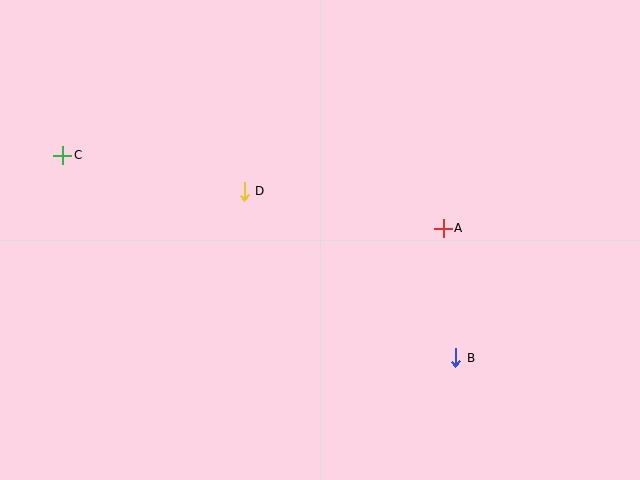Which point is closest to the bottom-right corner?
Point B is closest to the bottom-right corner.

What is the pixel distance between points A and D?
The distance between A and D is 202 pixels.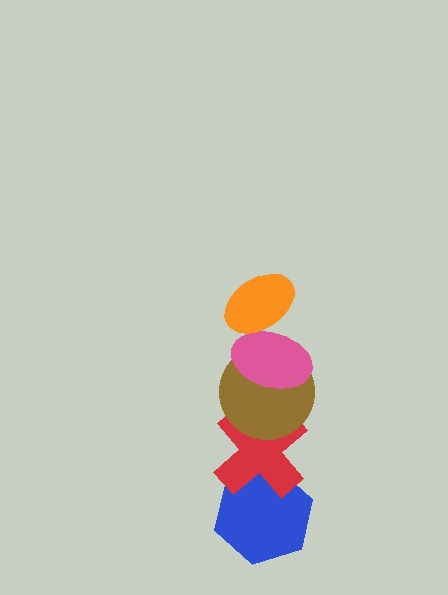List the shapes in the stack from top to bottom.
From top to bottom: the orange ellipse, the pink ellipse, the brown circle, the red cross, the blue hexagon.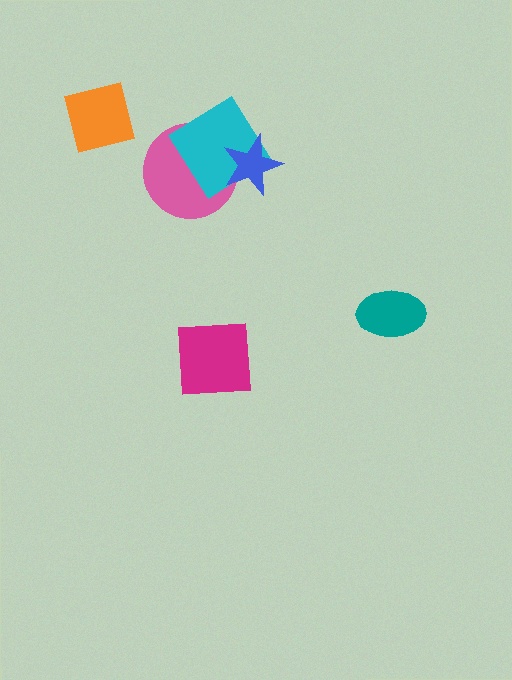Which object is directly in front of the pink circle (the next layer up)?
The cyan diamond is directly in front of the pink circle.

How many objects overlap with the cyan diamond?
2 objects overlap with the cyan diamond.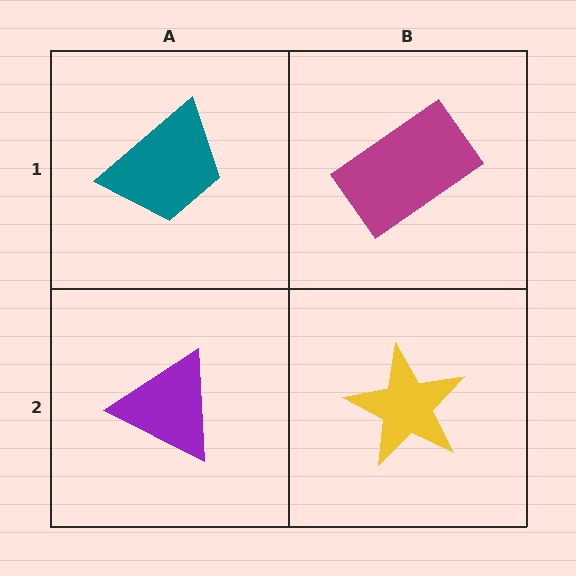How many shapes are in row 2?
2 shapes.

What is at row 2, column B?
A yellow star.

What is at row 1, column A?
A teal trapezoid.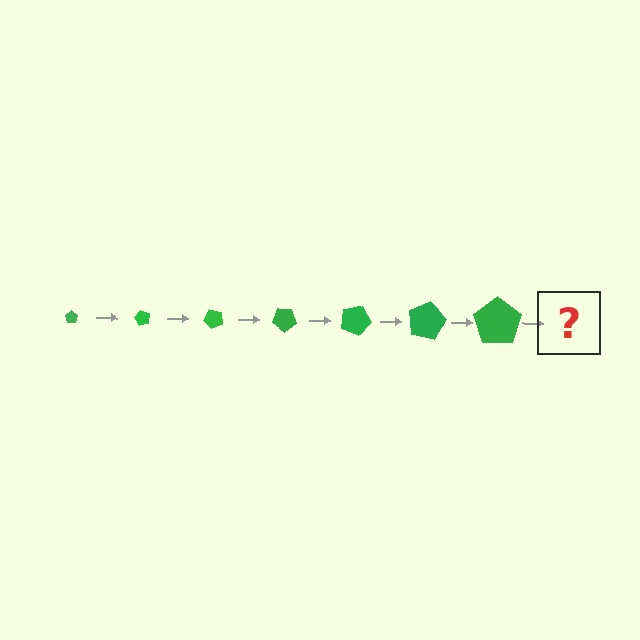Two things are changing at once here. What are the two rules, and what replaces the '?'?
The two rules are that the pentagon grows larger each step and it rotates 60 degrees each step. The '?' should be a pentagon, larger than the previous one and rotated 420 degrees from the start.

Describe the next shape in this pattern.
It should be a pentagon, larger than the previous one and rotated 420 degrees from the start.